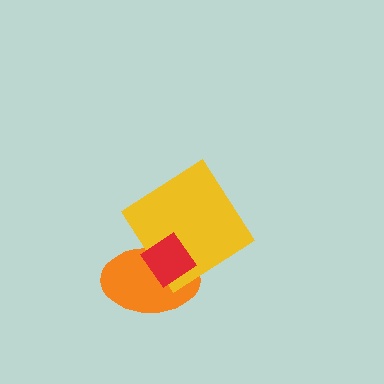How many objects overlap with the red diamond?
2 objects overlap with the red diamond.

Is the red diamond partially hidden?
No, no other shape covers it.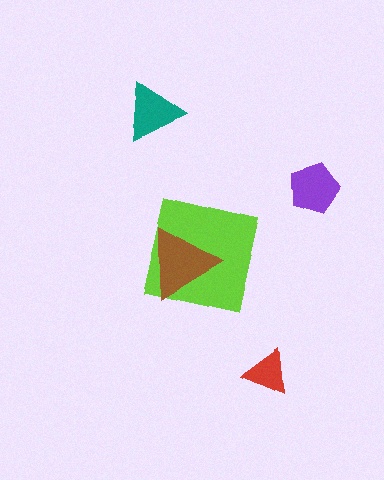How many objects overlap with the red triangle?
0 objects overlap with the red triangle.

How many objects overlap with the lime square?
1 object overlaps with the lime square.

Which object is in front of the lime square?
The brown triangle is in front of the lime square.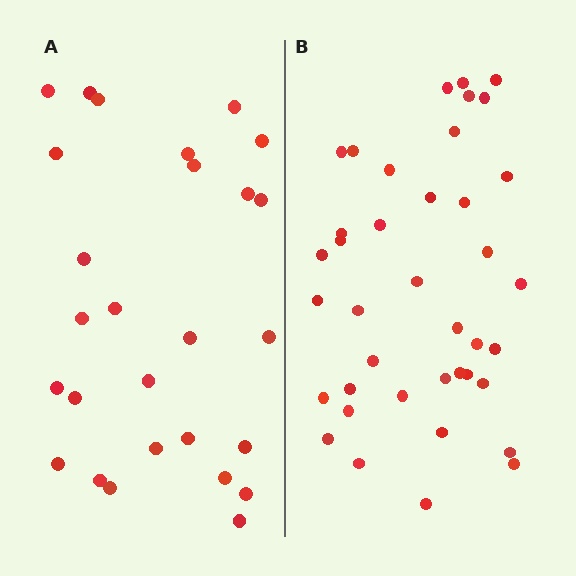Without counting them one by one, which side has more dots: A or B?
Region B (the right region) has more dots.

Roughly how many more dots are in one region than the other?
Region B has roughly 12 or so more dots than region A.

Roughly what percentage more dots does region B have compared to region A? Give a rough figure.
About 45% more.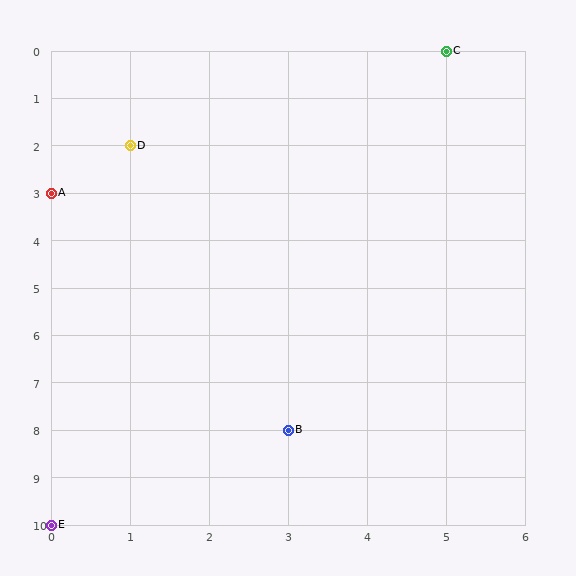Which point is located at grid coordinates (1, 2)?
Point D is at (1, 2).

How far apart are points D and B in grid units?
Points D and B are 2 columns and 6 rows apart (about 6.3 grid units diagonally).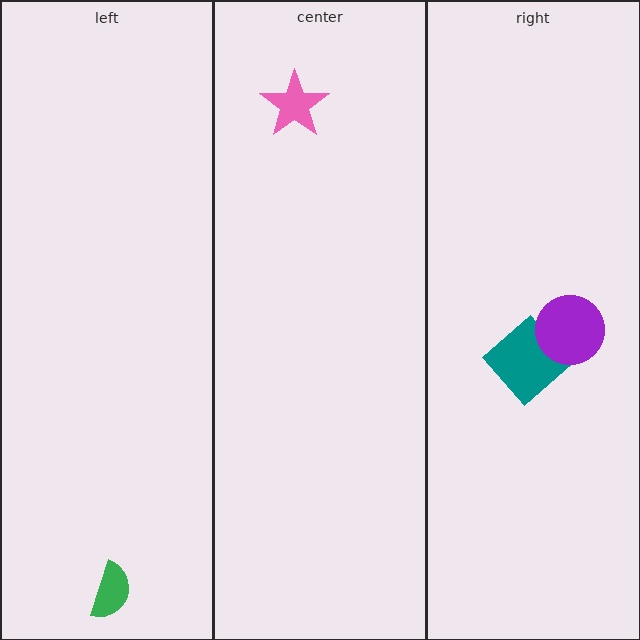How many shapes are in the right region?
2.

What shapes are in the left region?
The green semicircle.